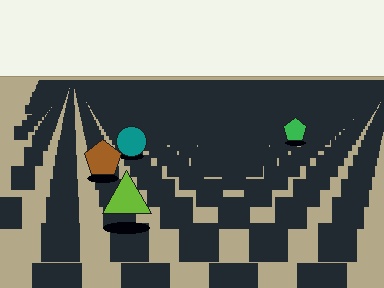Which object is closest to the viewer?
The lime triangle is closest. The texture marks near it are larger and more spread out.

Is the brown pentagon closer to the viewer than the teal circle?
Yes. The brown pentagon is closer — you can tell from the texture gradient: the ground texture is coarser near it.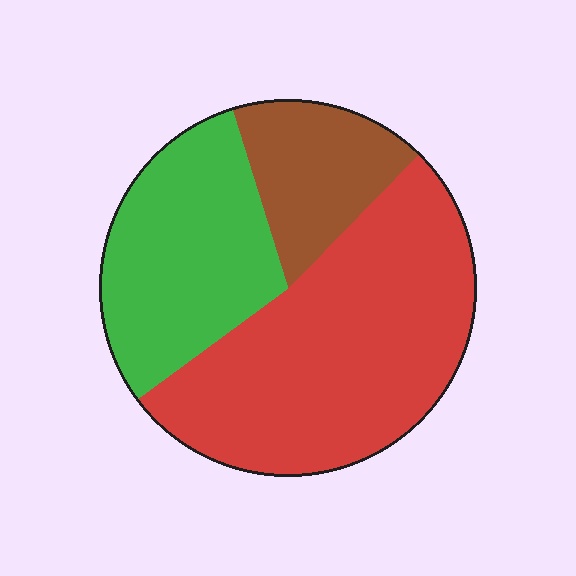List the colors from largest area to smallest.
From largest to smallest: red, green, brown.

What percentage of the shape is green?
Green covers about 30% of the shape.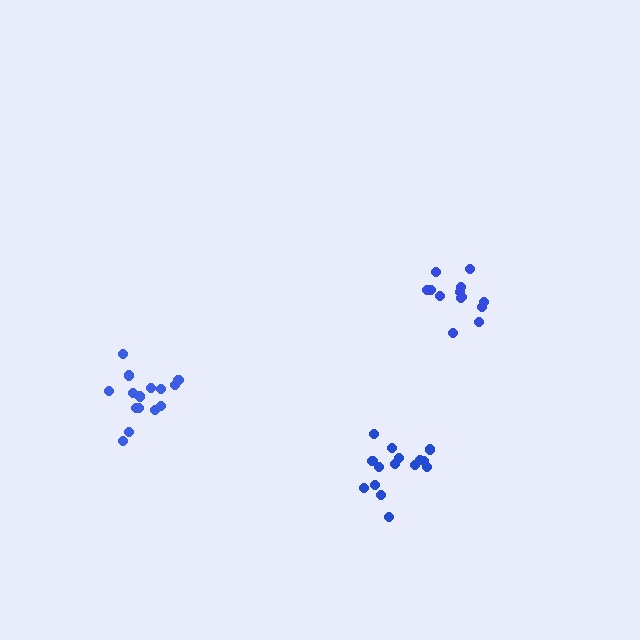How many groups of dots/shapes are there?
There are 3 groups.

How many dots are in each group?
Group 1: 15 dots, Group 2: 15 dots, Group 3: 13 dots (43 total).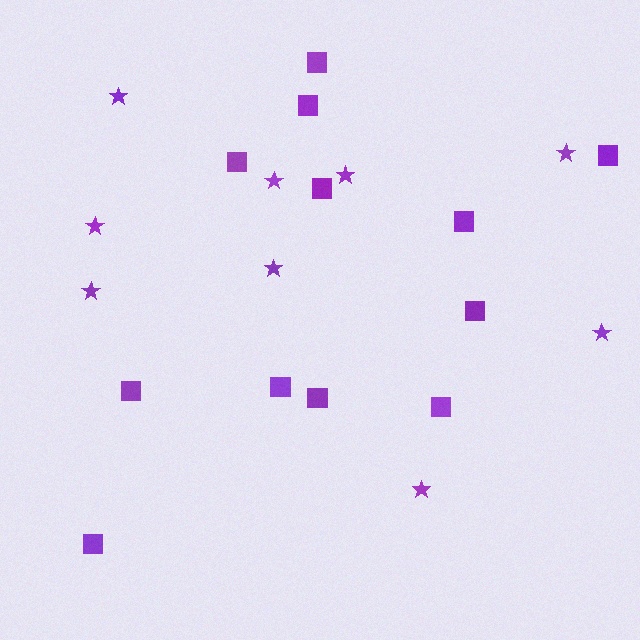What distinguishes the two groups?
There are 2 groups: one group of squares (12) and one group of stars (9).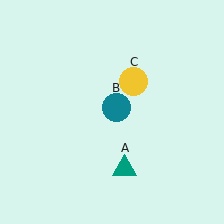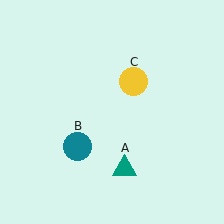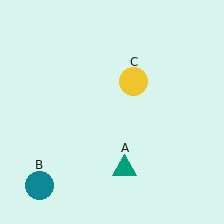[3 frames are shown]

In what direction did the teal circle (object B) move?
The teal circle (object B) moved down and to the left.